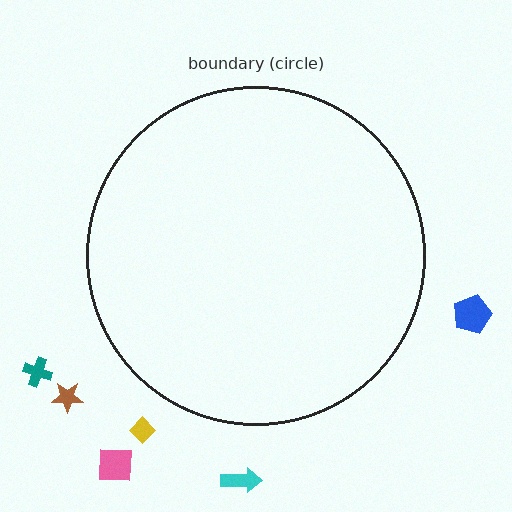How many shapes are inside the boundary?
0 inside, 6 outside.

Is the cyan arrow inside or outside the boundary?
Outside.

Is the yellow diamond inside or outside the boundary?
Outside.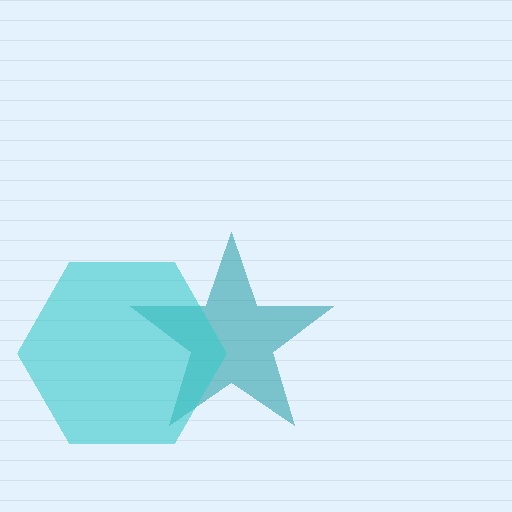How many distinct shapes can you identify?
There are 2 distinct shapes: a teal star, a cyan hexagon.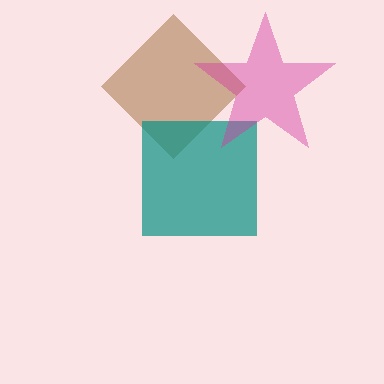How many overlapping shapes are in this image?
There are 3 overlapping shapes in the image.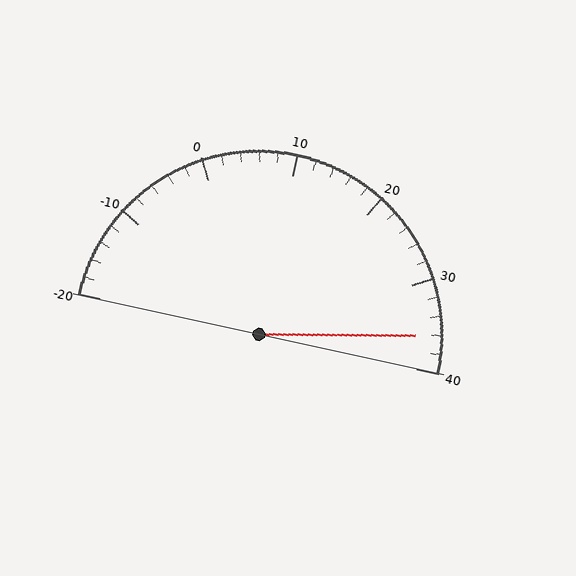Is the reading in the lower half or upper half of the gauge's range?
The reading is in the upper half of the range (-20 to 40).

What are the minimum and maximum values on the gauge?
The gauge ranges from -20 to 40.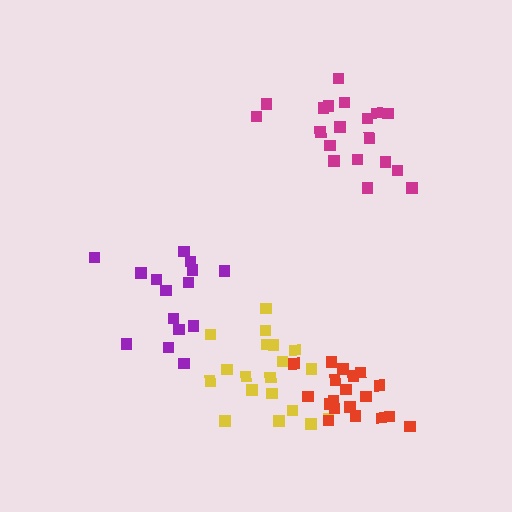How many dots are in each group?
Group 1: 19 dots, Group 2: 15 dots, Group 3: 19 dots, Group 4: 19 dots (72 total).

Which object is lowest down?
The red cluster is bottommost.